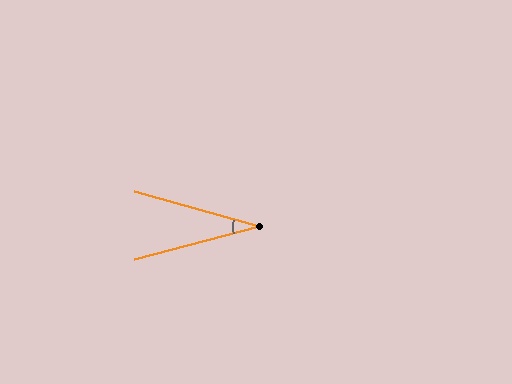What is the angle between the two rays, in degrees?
Approximately 31 degrees.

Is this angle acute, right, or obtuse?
It is acute.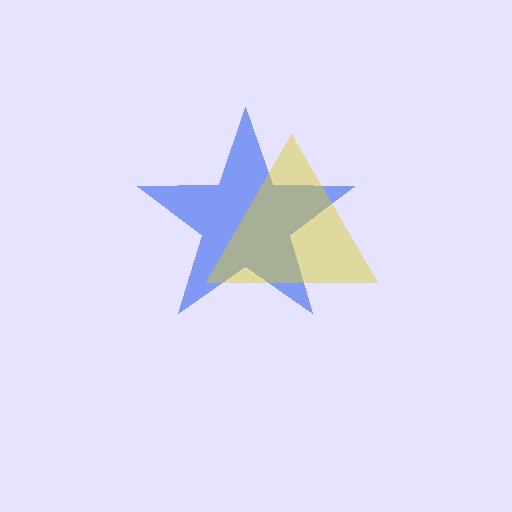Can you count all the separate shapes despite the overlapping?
Yes, there are 2 separate shapes.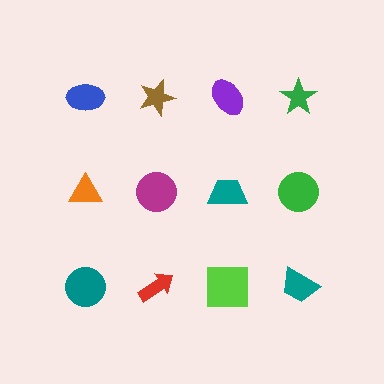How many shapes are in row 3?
4 shapes.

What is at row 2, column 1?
An orange triangle.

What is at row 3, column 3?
A lime square.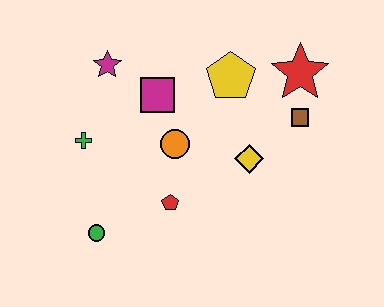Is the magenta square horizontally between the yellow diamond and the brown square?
No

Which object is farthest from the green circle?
The red star is farthest from the green circle.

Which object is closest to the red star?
The brown square is closest to the red star.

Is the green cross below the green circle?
No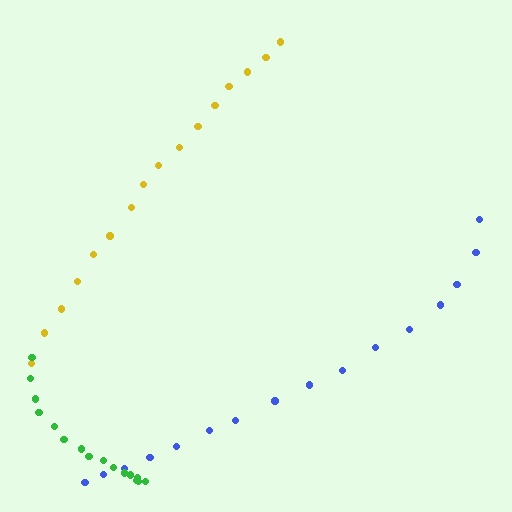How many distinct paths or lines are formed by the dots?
There are 3 distinct paths.